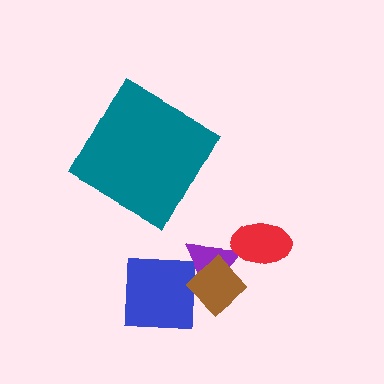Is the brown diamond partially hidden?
No, the brown diamond is fully visible.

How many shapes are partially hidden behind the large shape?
0 shapes are partially hidden.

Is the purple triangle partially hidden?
No, the purple triangle is fully visible.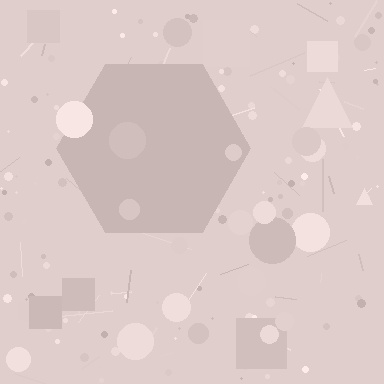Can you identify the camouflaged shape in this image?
The camouflaged shape is a hexagon.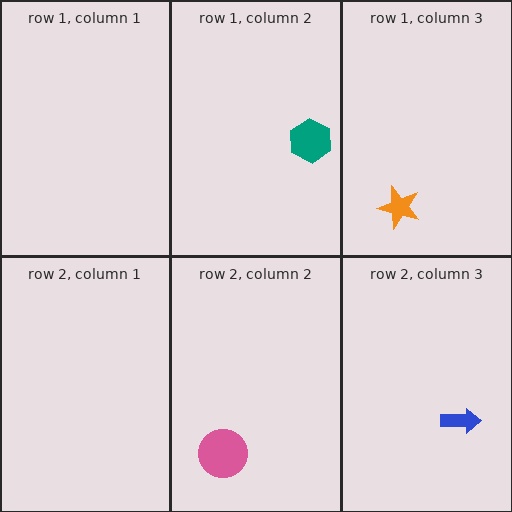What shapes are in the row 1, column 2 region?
The teal hexagon.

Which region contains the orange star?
The row 1, column 3 region.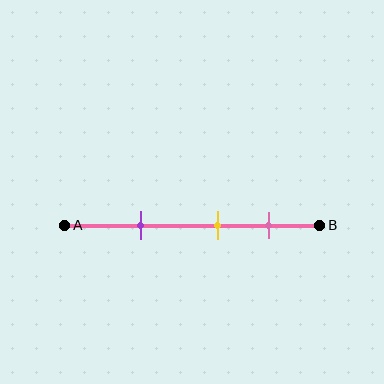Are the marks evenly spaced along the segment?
Yes, the marks are approximately evenly spaced.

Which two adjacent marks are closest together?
The yellow and pink marks are the closest adjacent pair.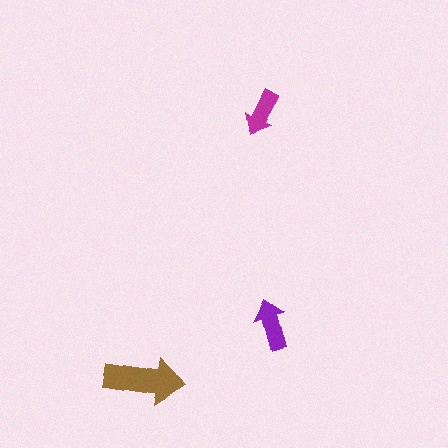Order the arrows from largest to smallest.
the brown one, the purple one, the magenta one.